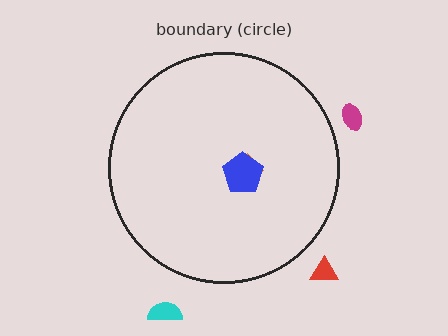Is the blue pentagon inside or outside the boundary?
Inside.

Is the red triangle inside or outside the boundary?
Outside.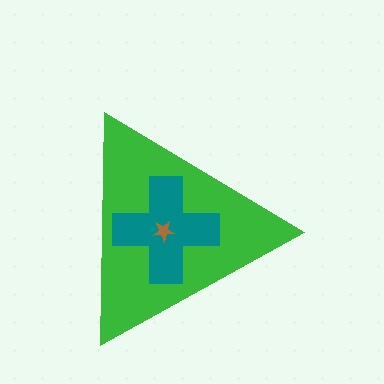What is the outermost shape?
The green triangle.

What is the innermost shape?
The brown star.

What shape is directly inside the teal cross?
The brown star.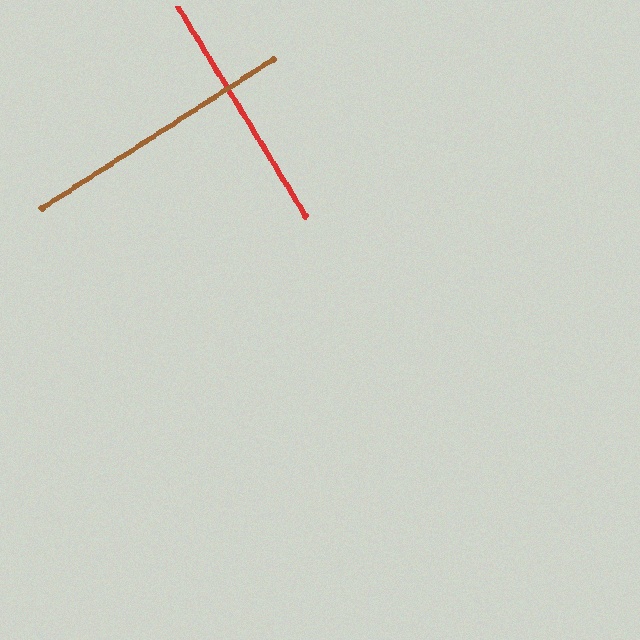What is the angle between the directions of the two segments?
Approximately 88 degrees.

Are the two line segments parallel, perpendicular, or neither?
Perpendicular — they meet at approximately 88°.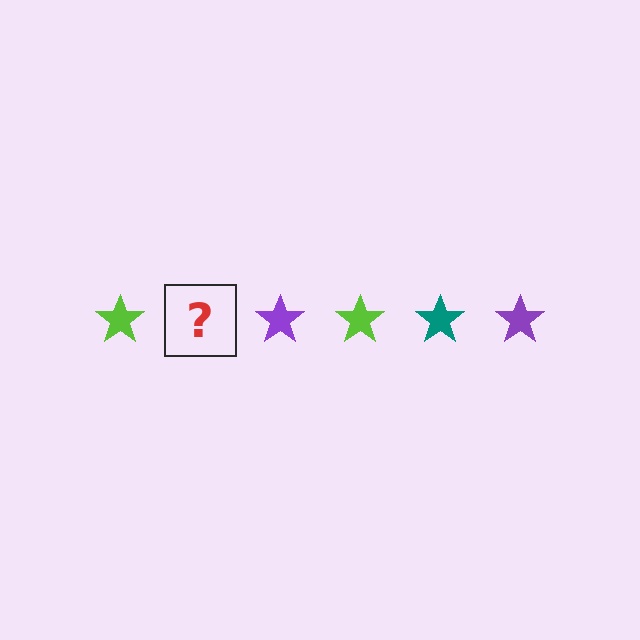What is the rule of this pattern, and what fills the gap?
The rule is that the pattern cycles through lime, teal, purple stars. The gap should be filled with a teal star.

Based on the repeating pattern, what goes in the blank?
The blank should be a teal star.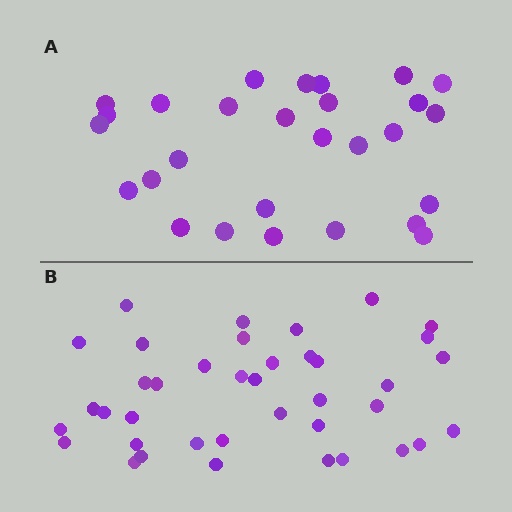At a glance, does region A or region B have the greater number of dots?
Region B (the bottom region) has more dots.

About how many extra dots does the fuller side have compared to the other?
Region B has roughly 12 or so more dots than region A.